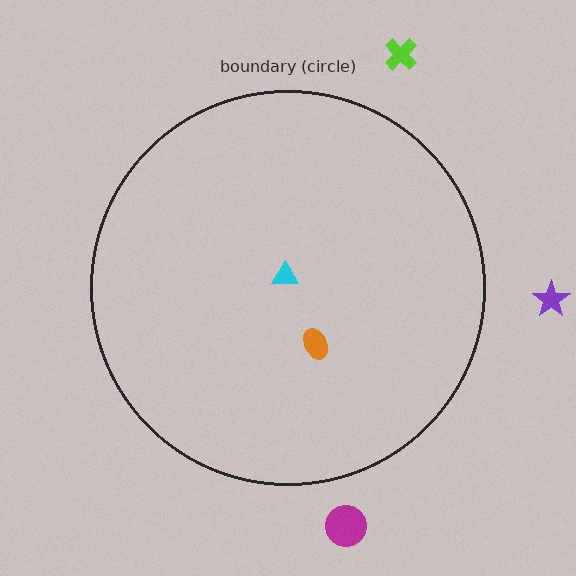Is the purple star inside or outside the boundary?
Outside.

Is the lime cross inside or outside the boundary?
Outside.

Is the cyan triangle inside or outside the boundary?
Inside.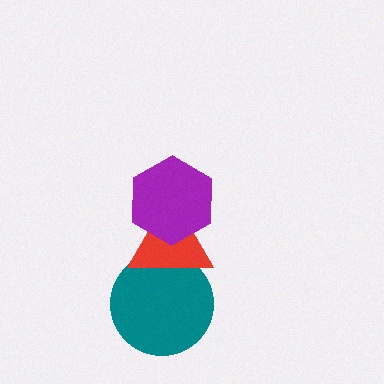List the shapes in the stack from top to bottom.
From top to bottom: the purple hexagon, the red triangle, the teal circle.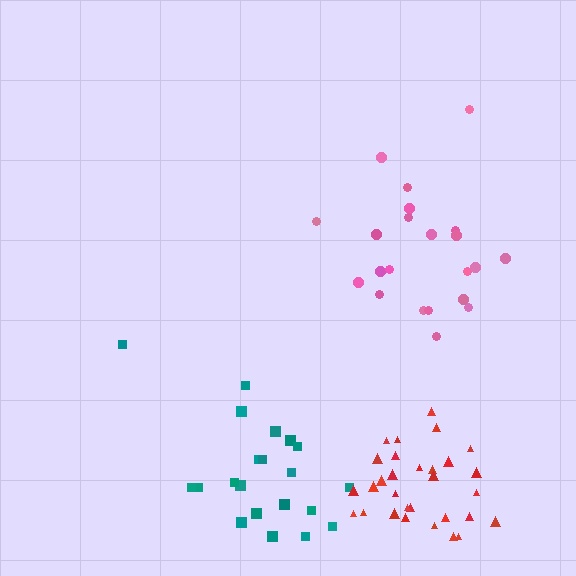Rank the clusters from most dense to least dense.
red, teal, pink.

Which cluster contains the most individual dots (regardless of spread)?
Red (30).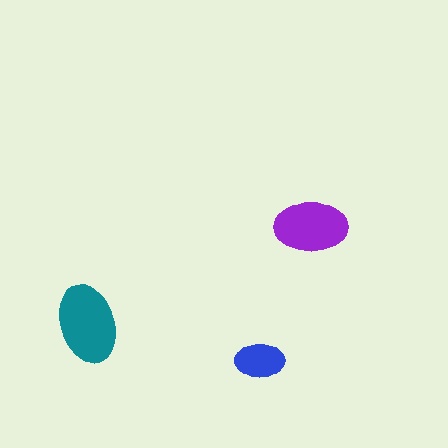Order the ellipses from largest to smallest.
the teal one, the purple one, the blue one.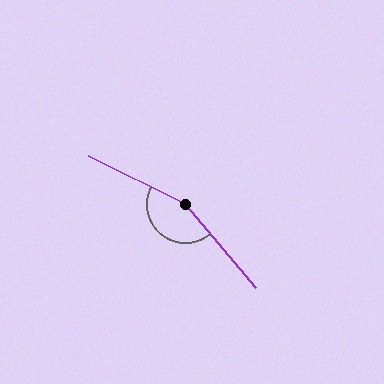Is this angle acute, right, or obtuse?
It is obtuse.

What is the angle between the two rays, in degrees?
Approximately 157 degrees.